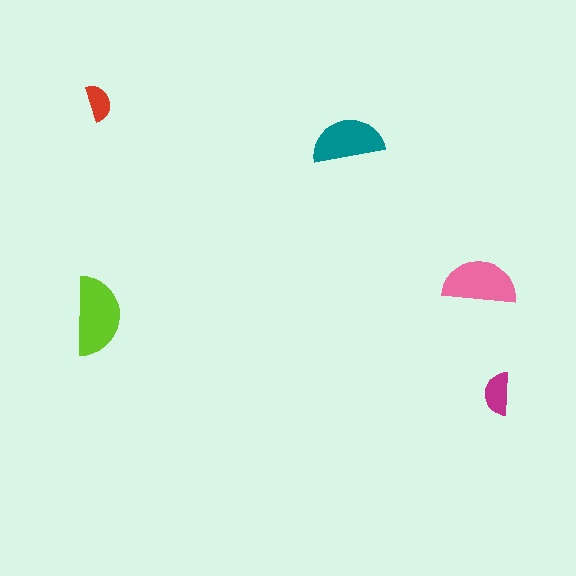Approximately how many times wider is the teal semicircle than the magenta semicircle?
About 1.5 times wider.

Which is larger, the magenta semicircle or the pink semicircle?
The pink one.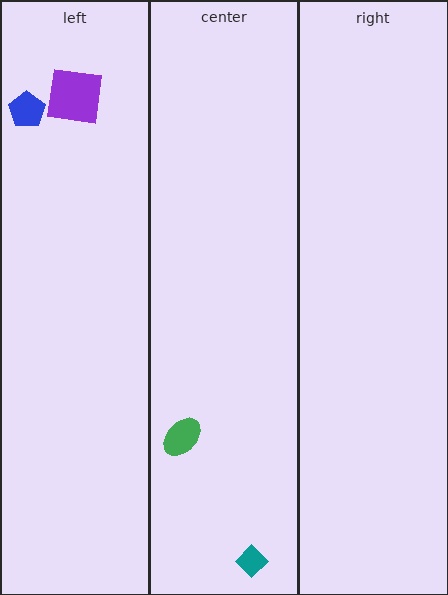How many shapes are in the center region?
2.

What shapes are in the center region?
The teal diamond, the green ellipse.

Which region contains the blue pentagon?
The left region.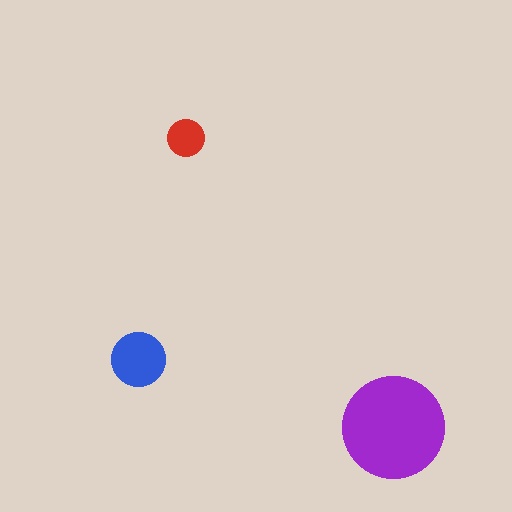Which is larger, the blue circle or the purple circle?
The purple one.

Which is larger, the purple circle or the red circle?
The purple one.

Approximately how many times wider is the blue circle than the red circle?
About 1.5 times wider.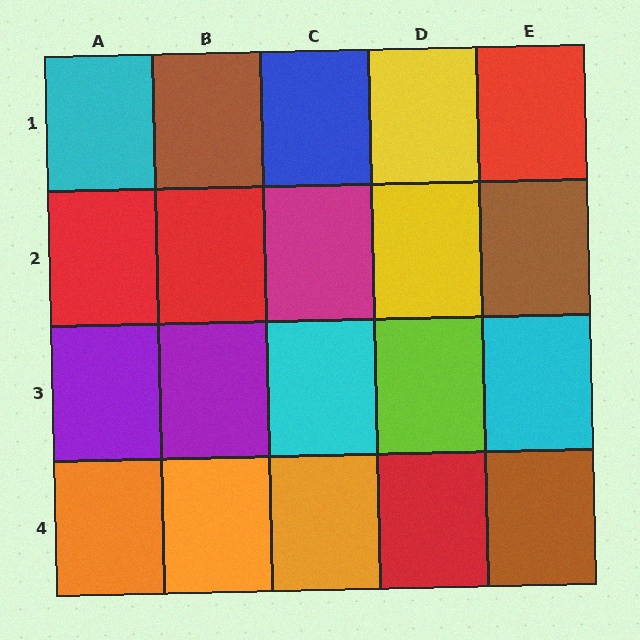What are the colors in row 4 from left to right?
Orange, orange, orange, red, brown.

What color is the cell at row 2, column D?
Yellow.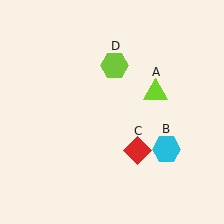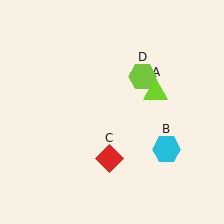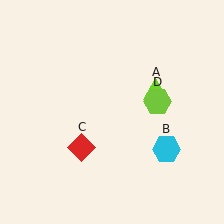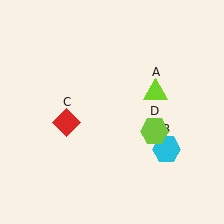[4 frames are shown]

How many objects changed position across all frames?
2 objects changed position: red diamond (object C), lime hexagon (object D).